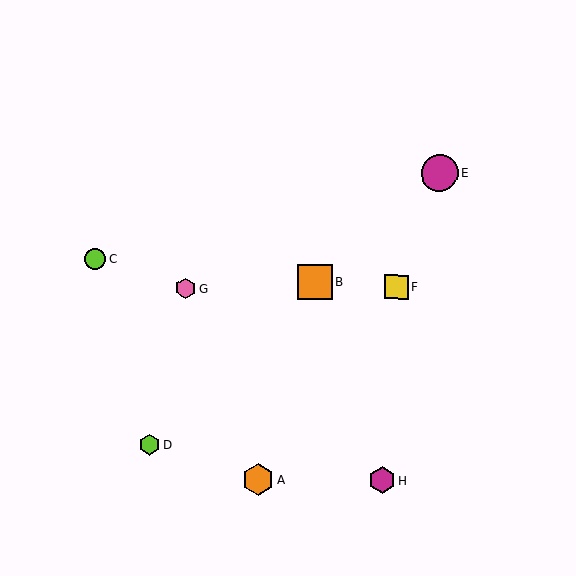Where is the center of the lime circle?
The center of the lime circle is at (95, 259).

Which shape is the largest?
The magenta circle (labeled E) is the largest.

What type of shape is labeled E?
Shape E is a magenta circle.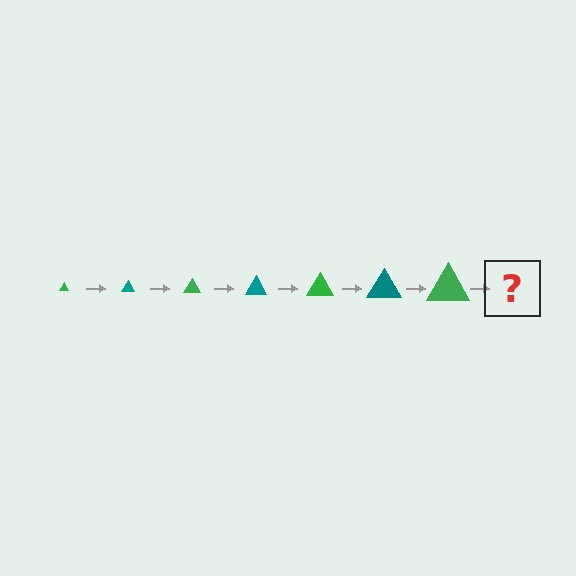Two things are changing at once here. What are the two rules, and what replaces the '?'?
The two rules are that the triangle grows larger each step and the color cycles through green and teal. The '?' should be a teal triangle, larger than the previous one.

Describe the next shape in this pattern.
It should be a teal triangle, larger than the previous one.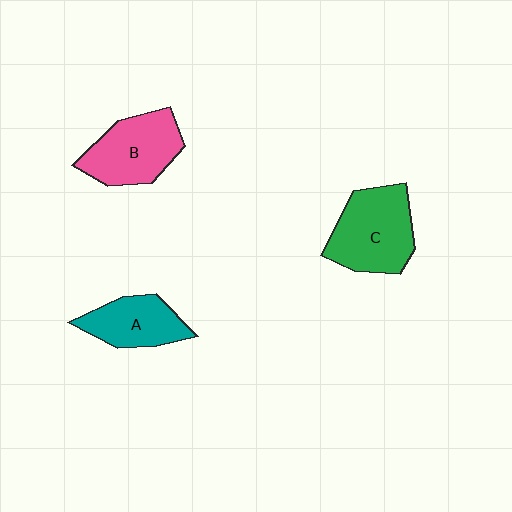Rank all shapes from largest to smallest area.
From largest to smallest: C (green), B (pink), A (teal).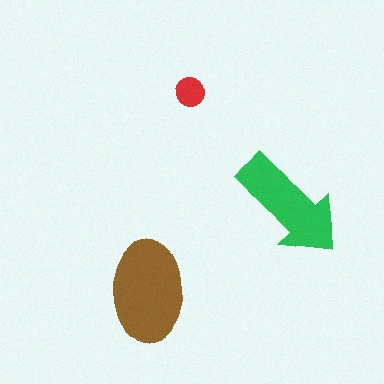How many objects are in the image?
There are 3 objects in the image.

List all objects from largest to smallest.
The brown ellipse, the green arrow, the red circle.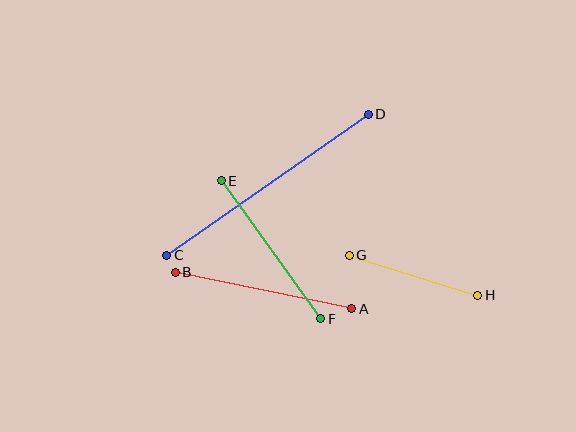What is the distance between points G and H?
The distance is approximately 134 pixels.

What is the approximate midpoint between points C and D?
The midpoint is at approximately (268, 185) pixels.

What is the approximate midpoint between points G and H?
The midpoint is at approximately (413, 275) pixels.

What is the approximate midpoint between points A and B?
The midpoint is at approximately (264, 291) pixels.